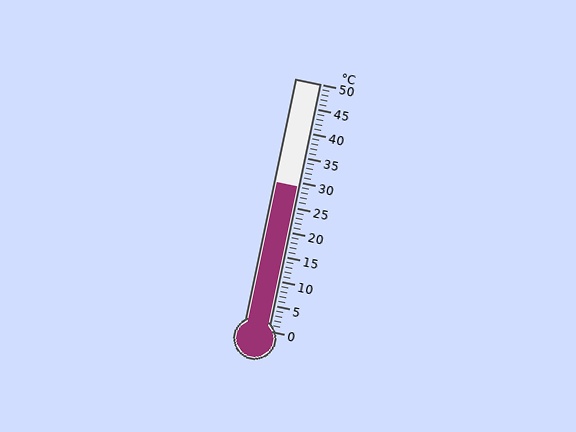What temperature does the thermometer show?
The thermometer shows approximately 29°C.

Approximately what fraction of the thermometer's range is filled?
The thermometer is filled to approximately 60% of its range.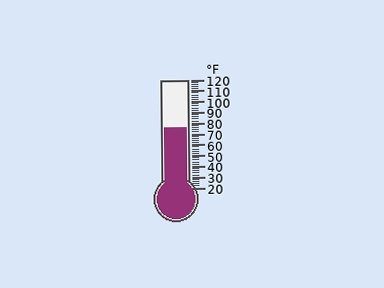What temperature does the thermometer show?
The thermometer shows approximately 76°F.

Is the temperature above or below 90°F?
The temperature is below 90°F.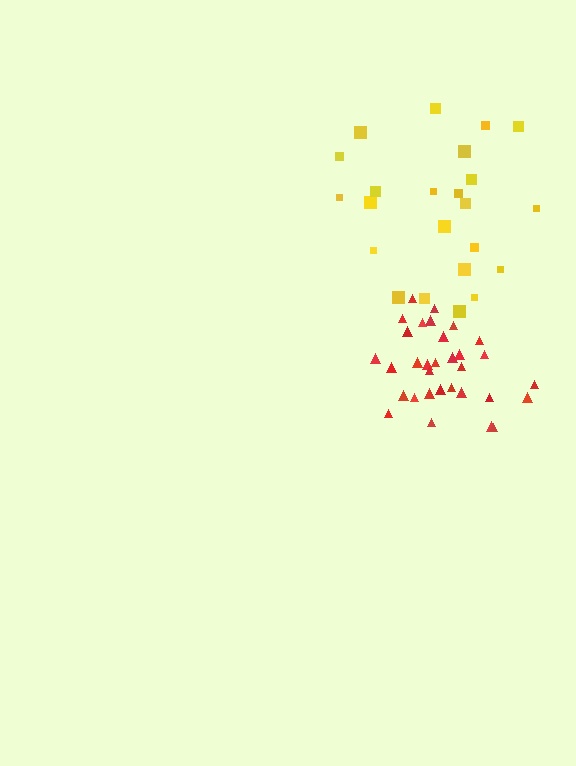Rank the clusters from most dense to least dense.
red, yellow.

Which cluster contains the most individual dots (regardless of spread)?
Red (32).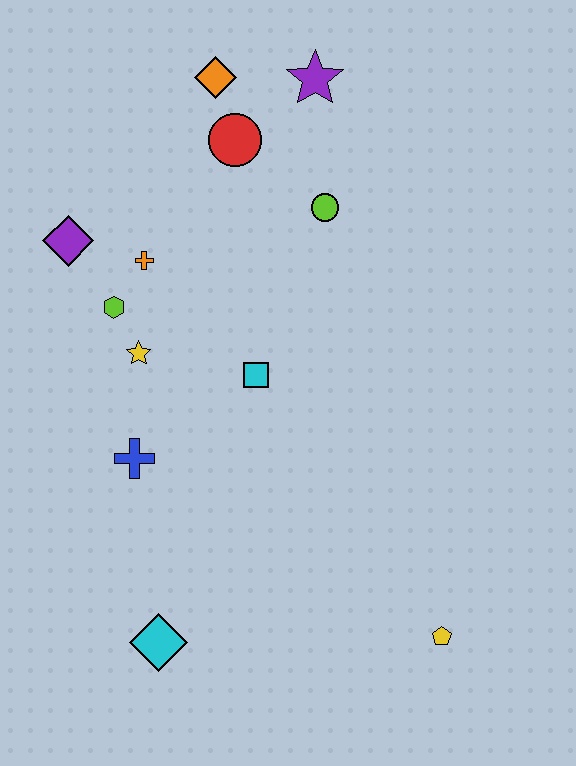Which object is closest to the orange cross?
The lime hexagon is closest to the orange cross.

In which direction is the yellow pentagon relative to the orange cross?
The yellow pentagon is below the orange cross.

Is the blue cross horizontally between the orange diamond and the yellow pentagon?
No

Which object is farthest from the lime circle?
The cyan diamond is farthest from the lime circle.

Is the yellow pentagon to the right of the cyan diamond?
Yes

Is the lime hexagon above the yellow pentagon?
Yes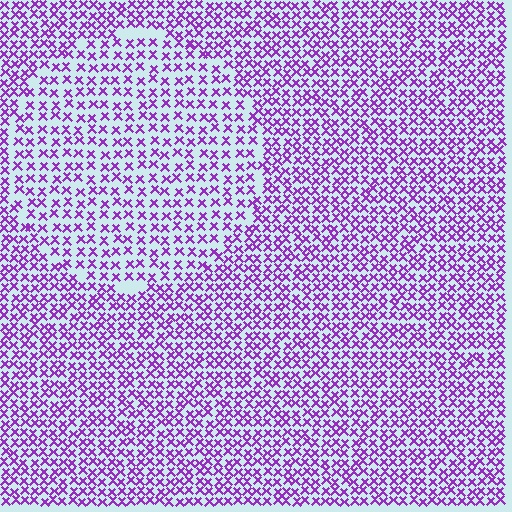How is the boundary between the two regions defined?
The boundary is defined by a change in element density (approximately 1.6x ratio). All elements are the same color, size, and shape.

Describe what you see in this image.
The image contains small purple elements arranged at two different densities. A circle-shaped region is visible where the elements are less densely packed than the surrounding area.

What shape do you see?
I see a circle.